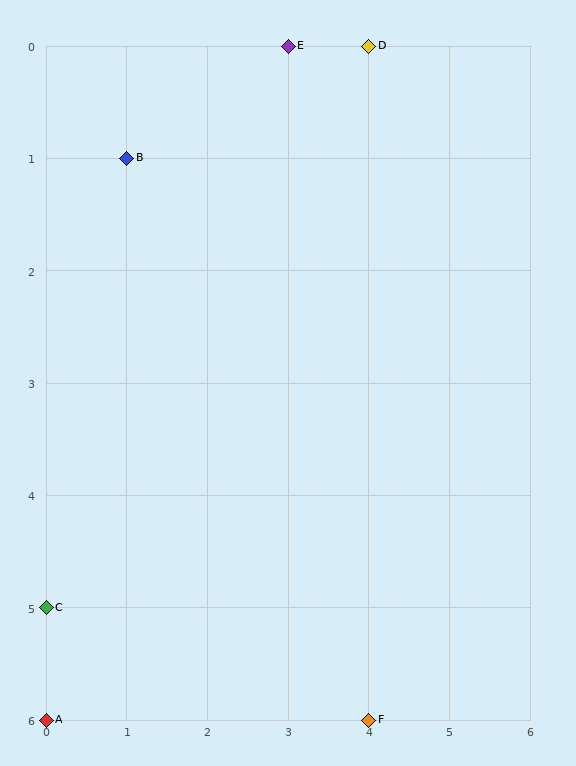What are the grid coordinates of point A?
Point A is at grid coordinates (0, 6).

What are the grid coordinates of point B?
Point B is at grid coordinates (1, 1).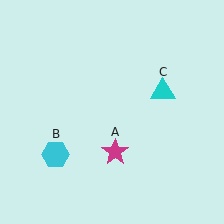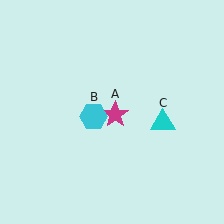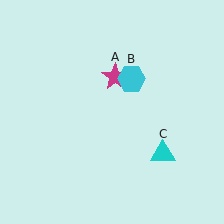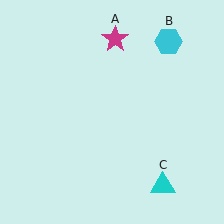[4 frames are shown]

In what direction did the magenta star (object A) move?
The magenta star (object A) moved up.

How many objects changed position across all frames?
3 objects changed position: magenta star (object A), cyan hexagon (object B), cyan triangle (object C).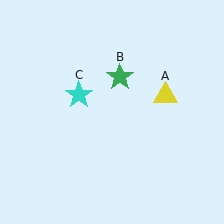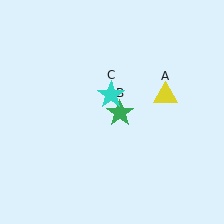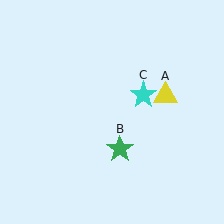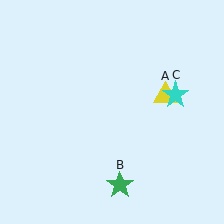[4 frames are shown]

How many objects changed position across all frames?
2 objects changed position: green star (object B), cyan star (object C).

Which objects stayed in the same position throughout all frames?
Yellow triangle (object A) remained stationary.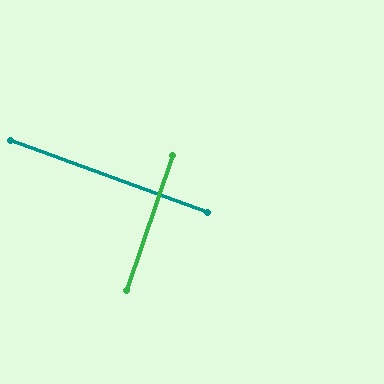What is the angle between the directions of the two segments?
Approximately 89 degrees.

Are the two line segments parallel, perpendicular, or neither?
Perpendicular — they meet at approximately 89°.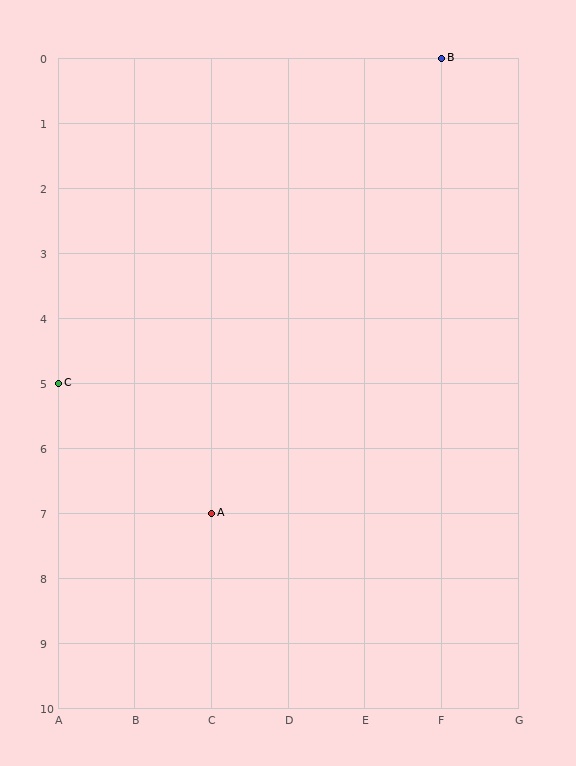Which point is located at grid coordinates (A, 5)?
Point C is at (A, 5).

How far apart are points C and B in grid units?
Points C and B are 5 columns and 5 rows apart (about 7.1 grid units diagonally).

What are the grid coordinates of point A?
Point A is at grid coordinates (C, 7).